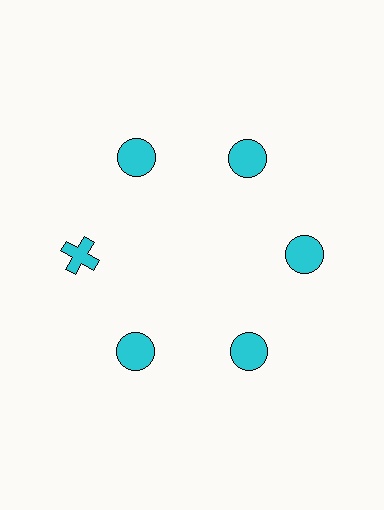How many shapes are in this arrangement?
There are 6 shapes arranged in a ring pattern.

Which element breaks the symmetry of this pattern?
The cyan cross at roughly the 9 o'clock position breaks the symmetry. All other shapes are cyan circles.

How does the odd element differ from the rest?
It has a different shape: cross instead of circle.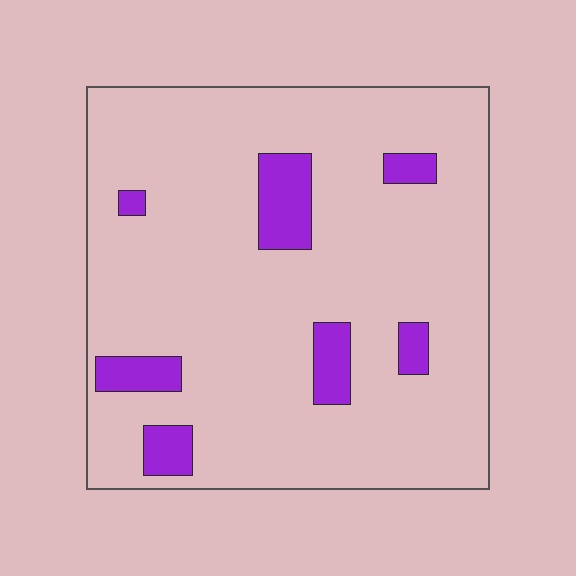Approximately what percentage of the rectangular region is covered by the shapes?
Approximately 10%.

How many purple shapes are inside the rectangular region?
7.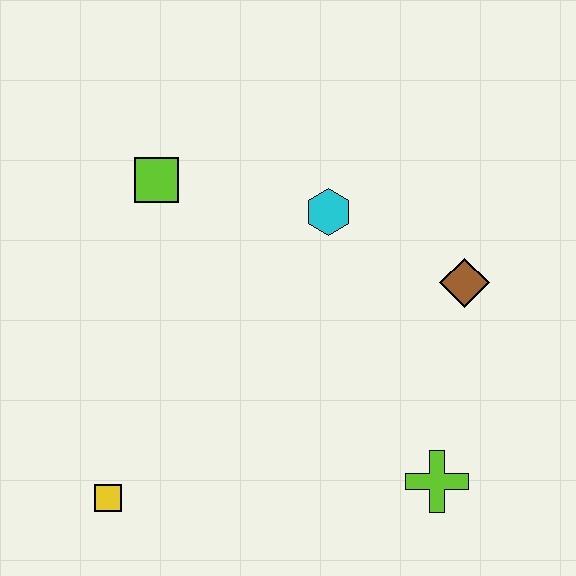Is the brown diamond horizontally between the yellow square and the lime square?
No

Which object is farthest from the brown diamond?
The yellow square is farthest from the brown diamond.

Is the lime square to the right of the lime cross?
No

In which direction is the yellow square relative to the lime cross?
The yellow square is to the left of the lime cross.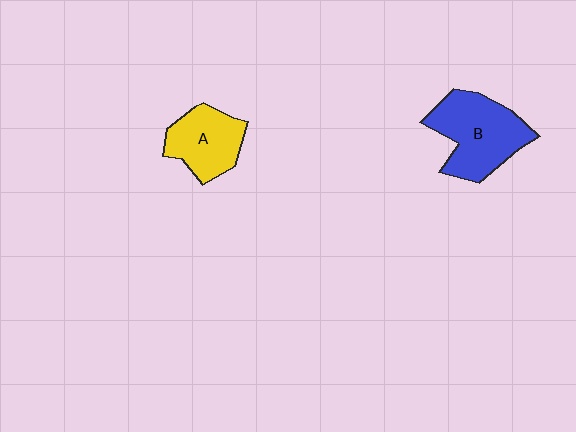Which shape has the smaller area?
Shape A (yellow).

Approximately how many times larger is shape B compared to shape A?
Approximately 1.4 times.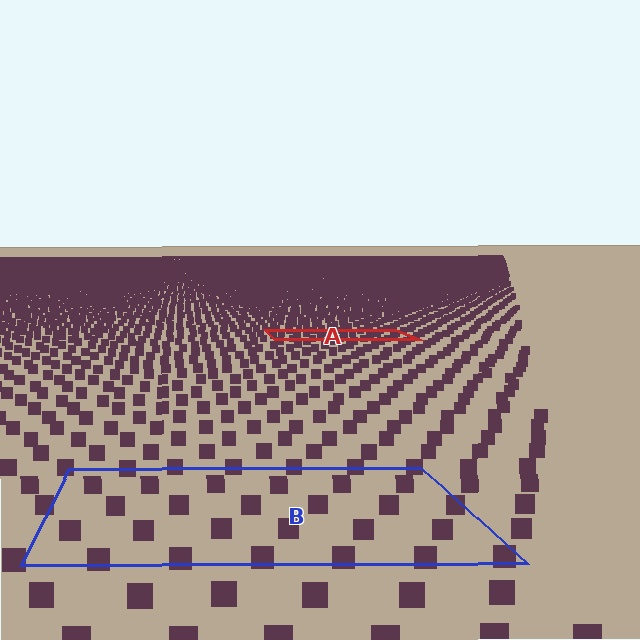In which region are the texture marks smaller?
The texture marks are smaller in region A, because it is farther away.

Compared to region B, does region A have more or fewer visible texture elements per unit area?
Region A has more texture elements per unit area — they are packed more densely because it is farther away.